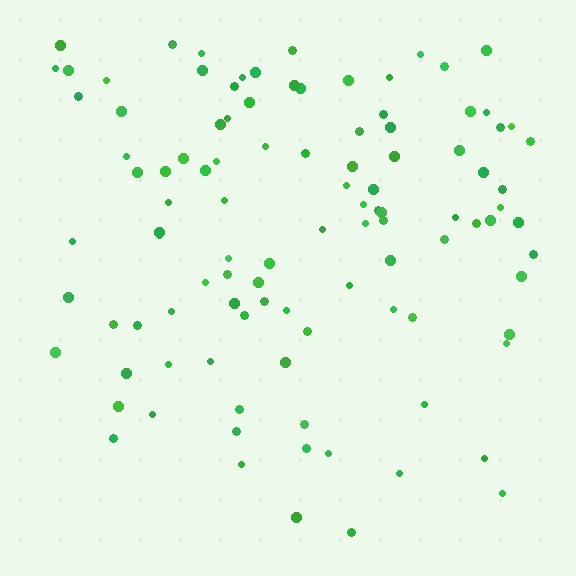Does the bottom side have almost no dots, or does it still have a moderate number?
Still a moderate number, just noticeably fewer than the top.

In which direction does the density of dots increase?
From bottom to top, with the top side densest.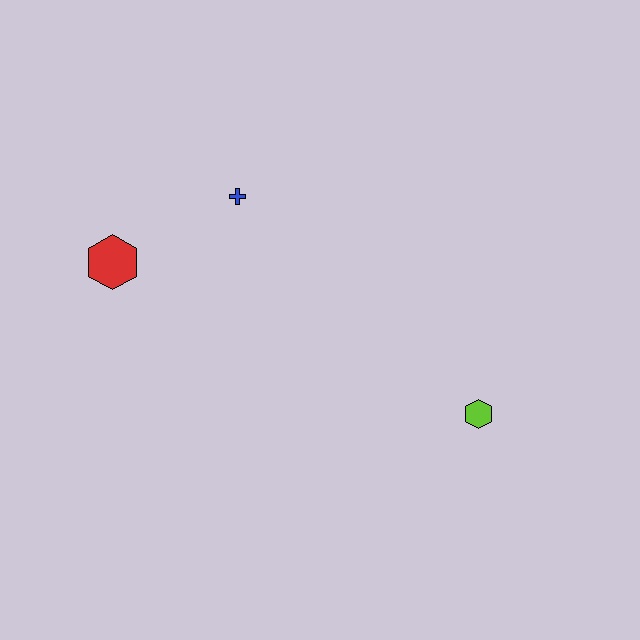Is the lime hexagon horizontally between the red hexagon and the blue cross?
No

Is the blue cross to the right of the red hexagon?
Yes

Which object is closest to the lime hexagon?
The blue cross is closest to the lime hexagon.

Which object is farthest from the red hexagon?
The lime hexagon is farthest from the red hexagon.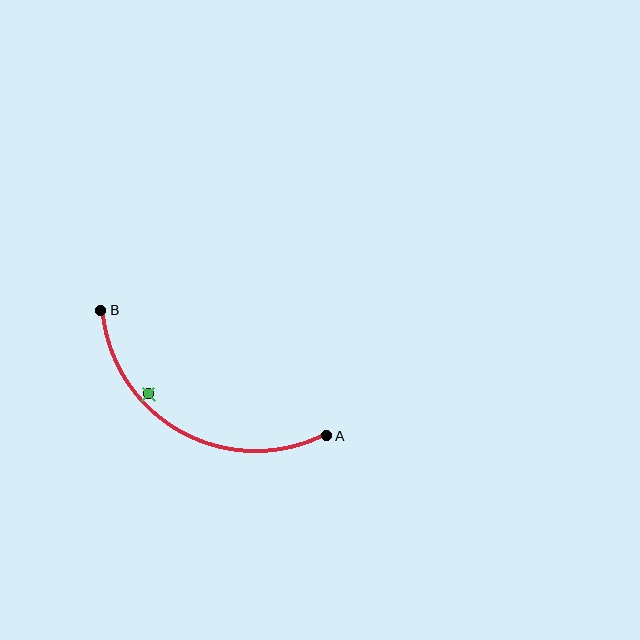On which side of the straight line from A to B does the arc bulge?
The arc bulges below the straight line connecting A and B.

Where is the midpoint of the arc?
The arc midpoint is the point on the curve farthest from the straight line joining A and B. It sits below that line.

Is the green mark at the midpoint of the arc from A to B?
No — the green mark does not lie on the arc at all. It sits slightly inside the curve.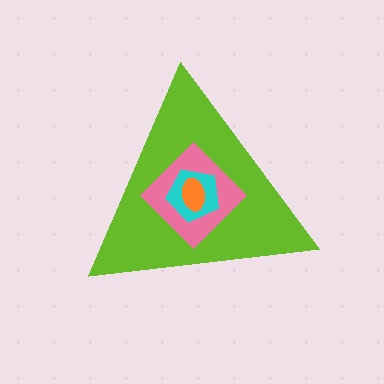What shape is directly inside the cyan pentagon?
The orange ellipse.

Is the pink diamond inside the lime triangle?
Yes.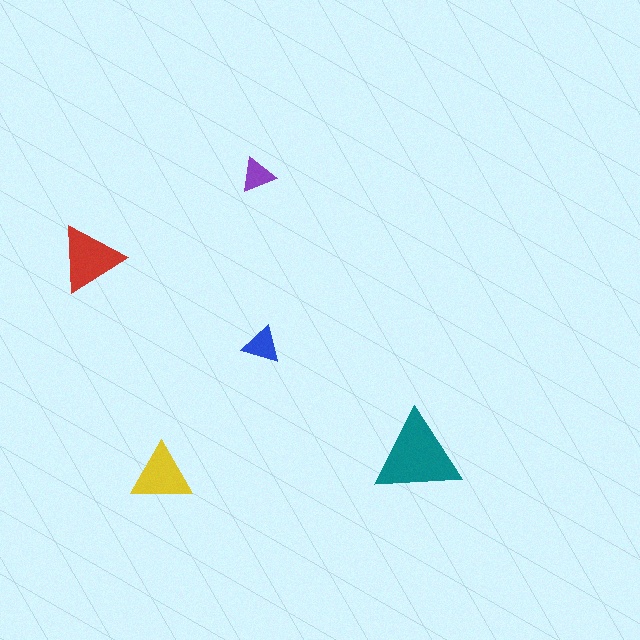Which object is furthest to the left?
The red triangle is leftmost.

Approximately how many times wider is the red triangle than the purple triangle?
About 2 times wider.